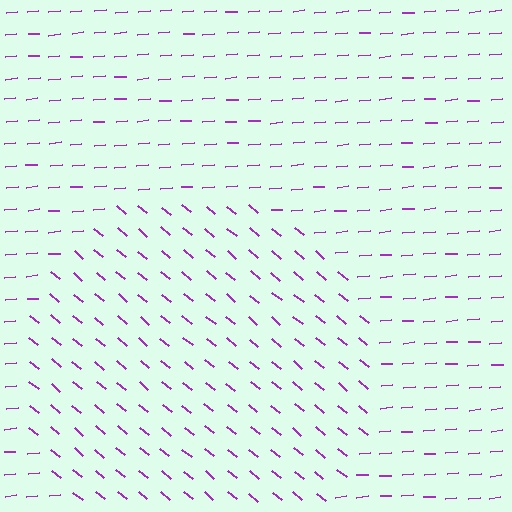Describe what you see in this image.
The image is filled with small purple line segments. A circle region in the image has lines oriented differently from the surrounding lines, creating a visible texture boundary.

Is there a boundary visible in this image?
Yes, there is a texture boundary formed by a change in line orientation.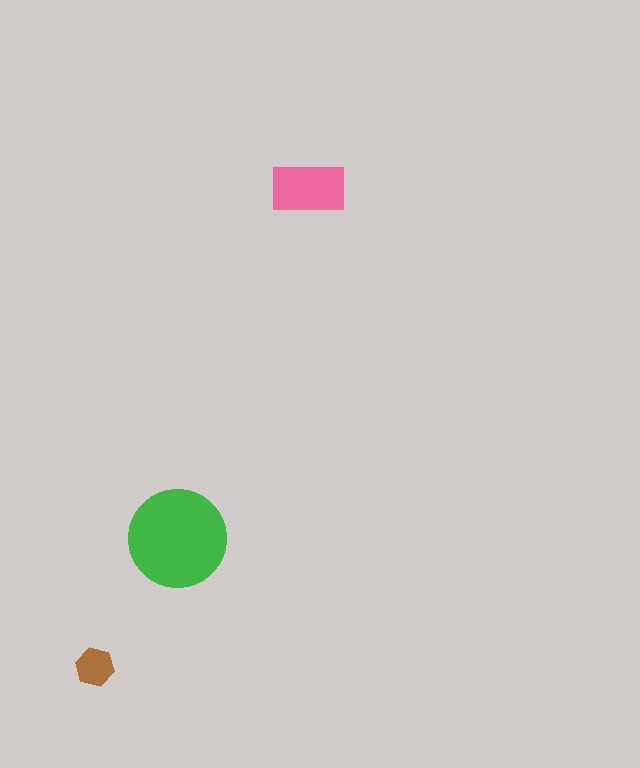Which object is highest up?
The pink rectangle is topmost.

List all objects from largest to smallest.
The green circle, the pink rectangle, the brown hexagon.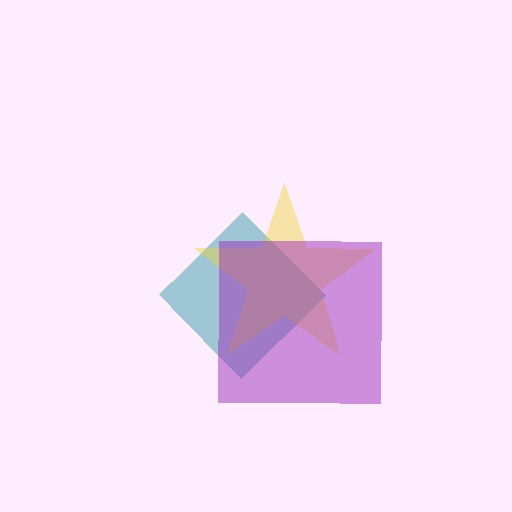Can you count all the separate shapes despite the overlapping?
Yes, there are 3 separate shapes.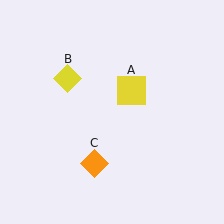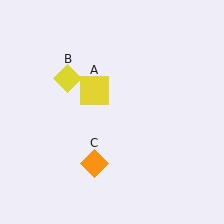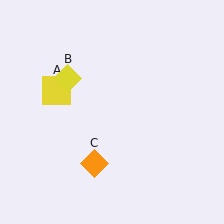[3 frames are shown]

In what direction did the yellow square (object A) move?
The yellow square (object A) moved left.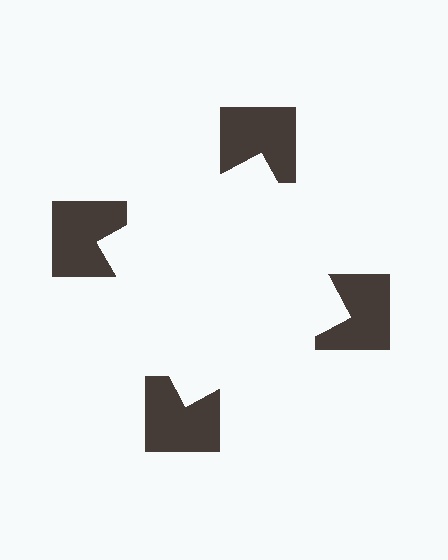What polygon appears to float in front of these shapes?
An illusory square — its edges are inferred from the aligned wedge cuts in the notched squares, not physically drawn.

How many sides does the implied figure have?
4 sides.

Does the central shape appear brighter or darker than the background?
It typically appears slightly brighter than the background, even though no actual brightness change is drawn.